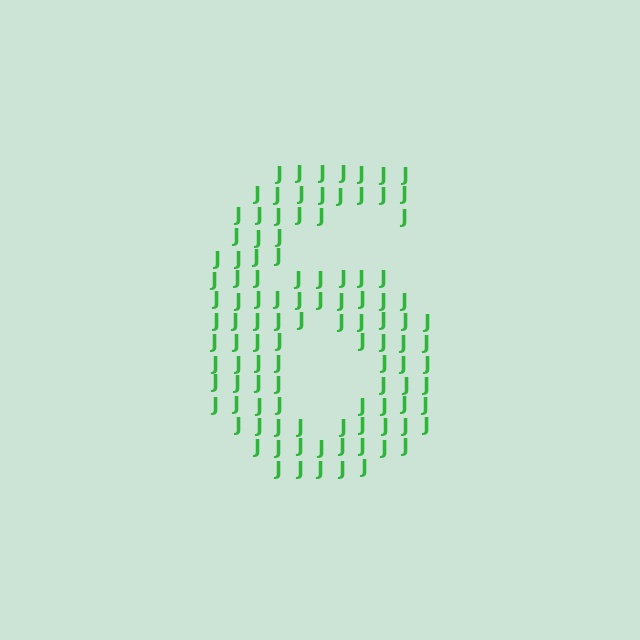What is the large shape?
The large shape is the digit 6.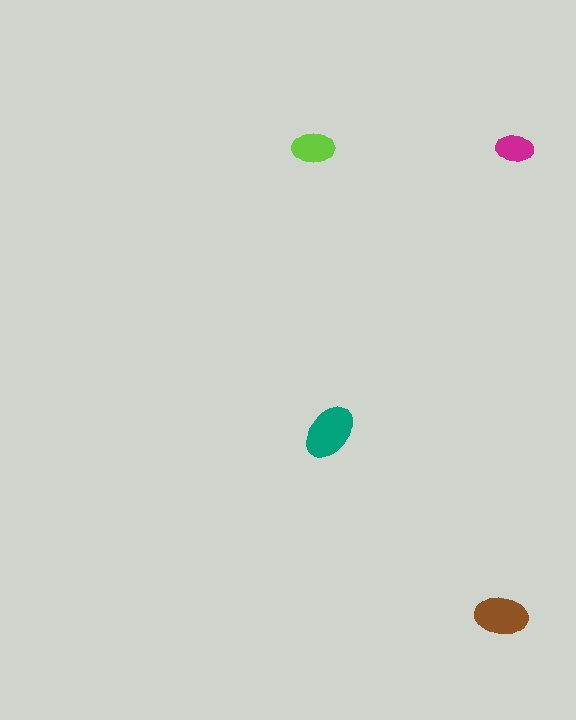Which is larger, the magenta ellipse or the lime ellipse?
The lime one.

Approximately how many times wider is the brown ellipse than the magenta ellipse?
About 1.5 times wider.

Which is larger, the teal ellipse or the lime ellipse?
The teal one.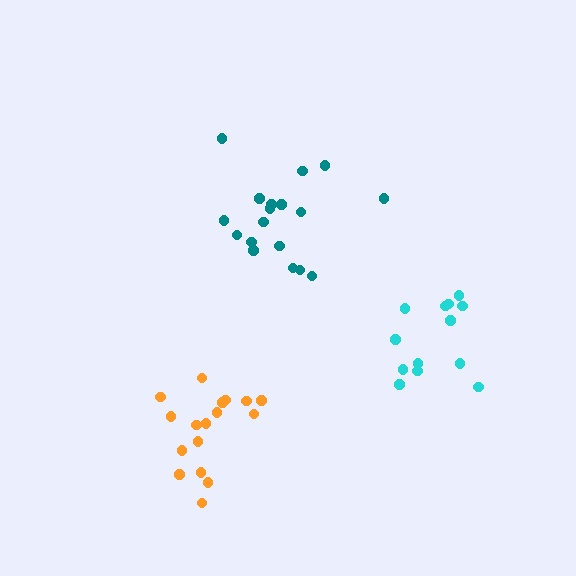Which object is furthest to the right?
The cyan cluster is rightmost.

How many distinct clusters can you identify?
There are 3 distinct clusters.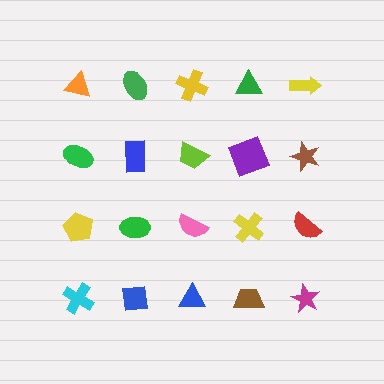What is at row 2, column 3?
A lime trapezoid.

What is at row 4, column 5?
A magenta star.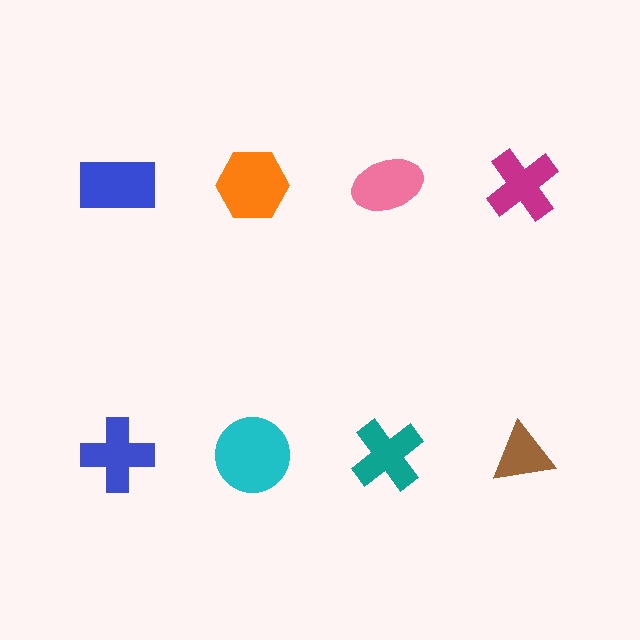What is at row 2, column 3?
A teal cross.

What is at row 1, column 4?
A magenta cross.